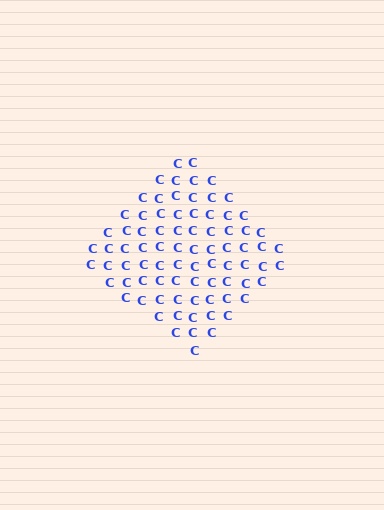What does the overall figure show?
The overall figure shows a diamond.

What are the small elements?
The small elements are letter C's.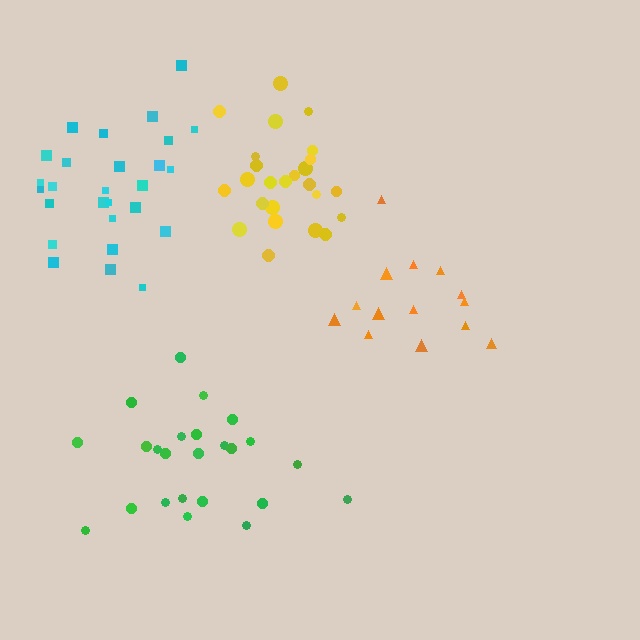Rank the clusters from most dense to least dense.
yellow, orange, green, cyan.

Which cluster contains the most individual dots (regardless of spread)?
Cyan (27).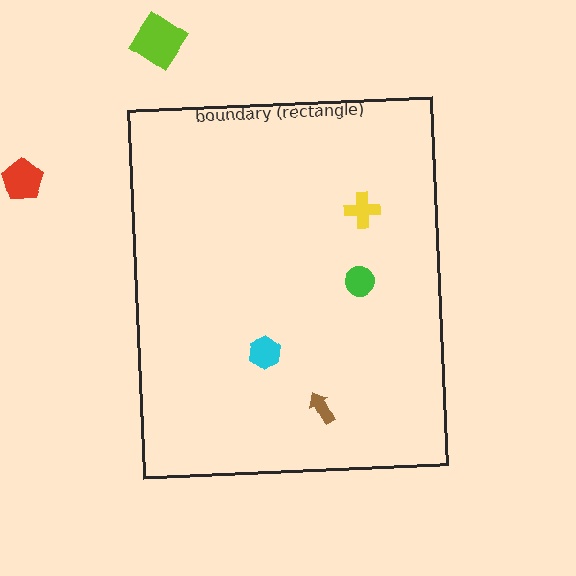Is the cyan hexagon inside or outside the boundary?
Inside.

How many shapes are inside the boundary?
4 inside, 2 outside.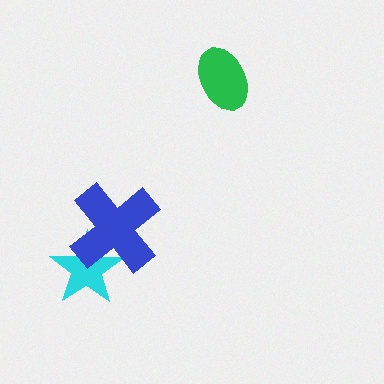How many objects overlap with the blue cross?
1 object overlaps with the blue cross.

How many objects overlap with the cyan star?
1 object overlaps with the cyan star.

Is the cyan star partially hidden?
Yes, it is partially covered by another shape.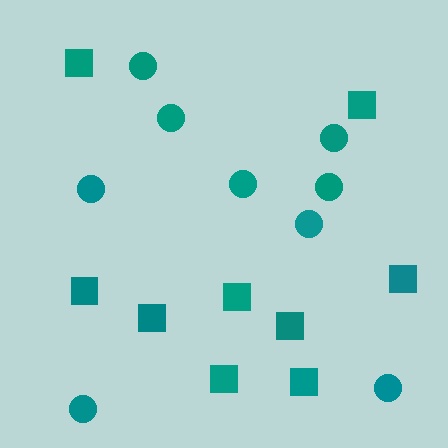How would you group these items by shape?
There are 2 groups: one group of circles (9) and one group of squares (9).